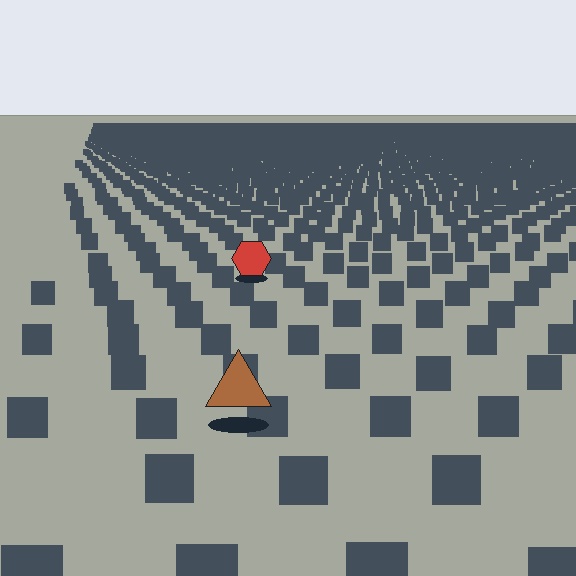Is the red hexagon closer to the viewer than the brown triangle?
No. The brown triangle is closer — you can tell from the texture gradient: the ground texture is coarser near it.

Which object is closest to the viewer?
The brown triangle is closest. The texture marks near it are larger and more spread out.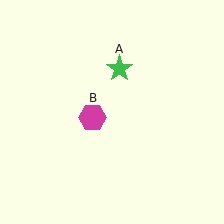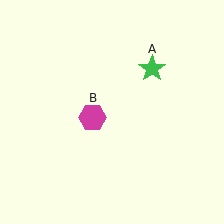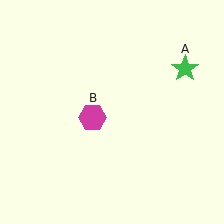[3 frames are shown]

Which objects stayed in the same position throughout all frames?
Magenta hexagon (object B) remained stationary.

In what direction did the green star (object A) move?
The green star (object A) moved right.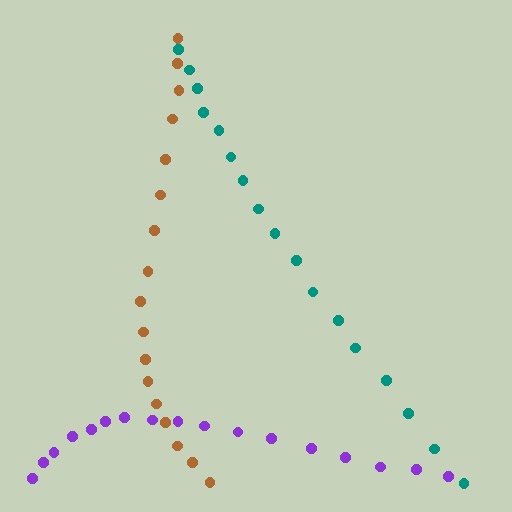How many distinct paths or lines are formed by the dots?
There are 3 distinct paths.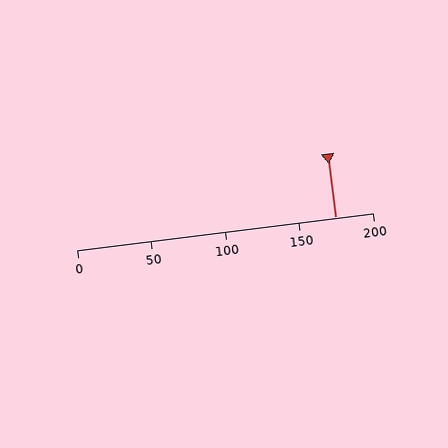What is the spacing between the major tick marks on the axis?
The major ticks are spaced 50 apart.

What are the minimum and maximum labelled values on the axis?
The axis runs from 0 to 200.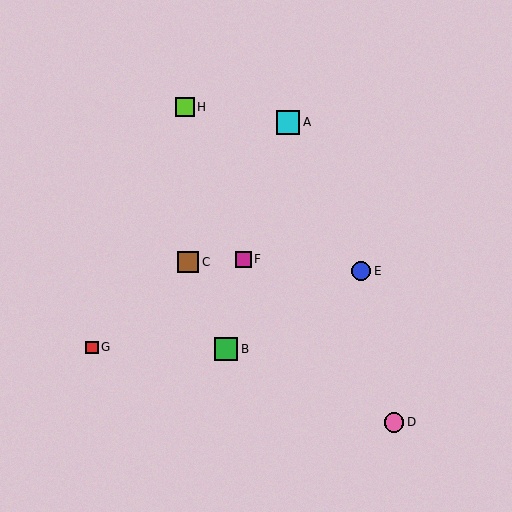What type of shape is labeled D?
Shape D is a pink circle.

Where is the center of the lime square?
The center of the lime square is at (185, 107).